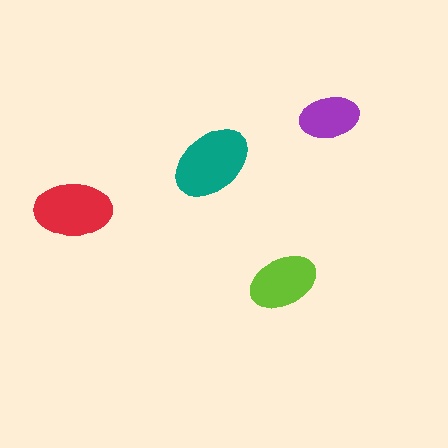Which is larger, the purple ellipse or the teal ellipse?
The teal one.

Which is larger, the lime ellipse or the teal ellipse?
The teal one.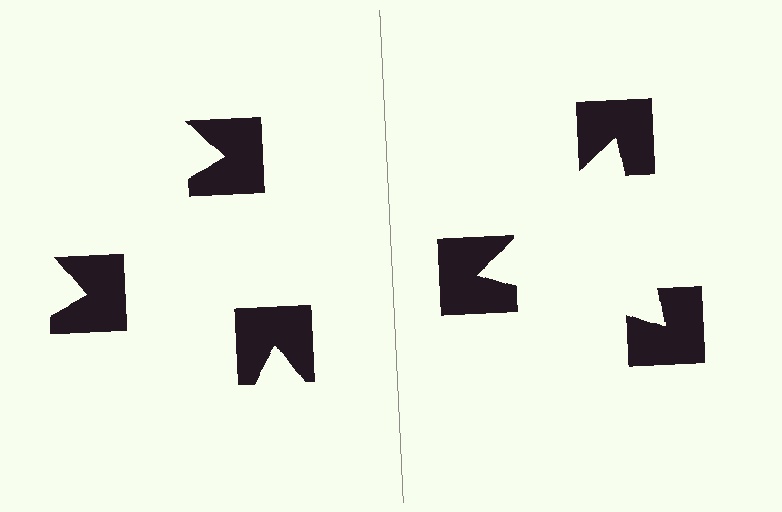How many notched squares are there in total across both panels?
6 — 3 on each side.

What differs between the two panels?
The notched squares are positioned identically on both sides; only the wedge orientations differ. On the right they align to a triangle; on the left they are misaligned.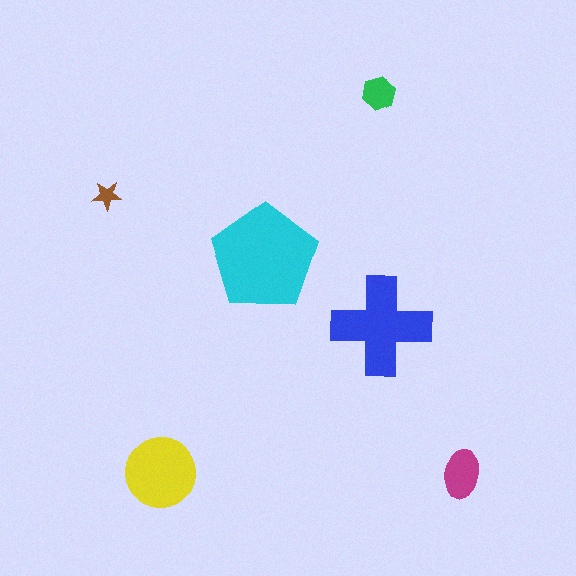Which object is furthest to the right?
The magenta ellipse is rightmost.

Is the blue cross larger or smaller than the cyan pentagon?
Smaller.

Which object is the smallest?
The brown star.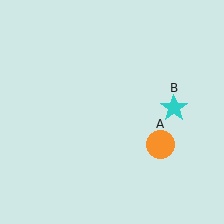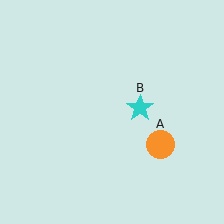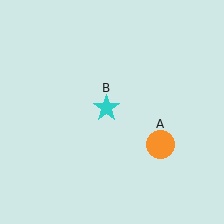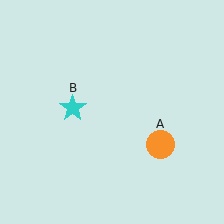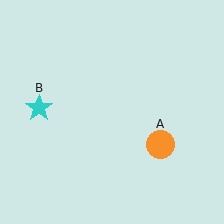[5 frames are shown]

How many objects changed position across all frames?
1 object changed position: cyan star (object B).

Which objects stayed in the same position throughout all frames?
Orange circle (object A) remained stationary.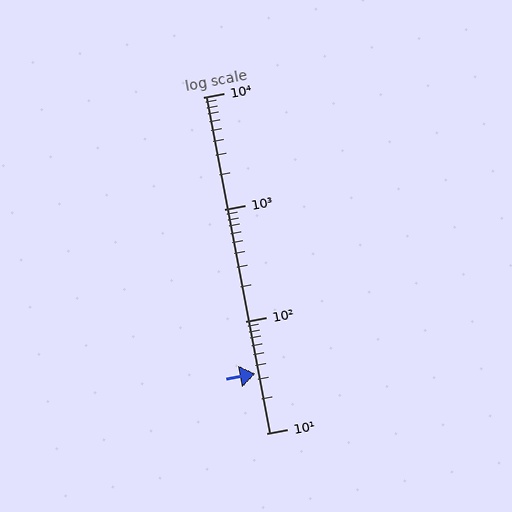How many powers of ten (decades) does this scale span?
The scale spans 3 decades, from 10 to 10000.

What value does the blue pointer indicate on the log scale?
The pointer indicates approximately 34.